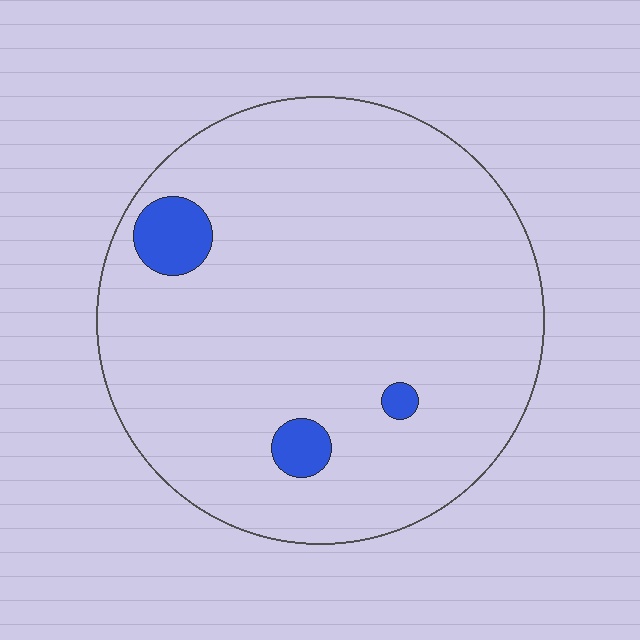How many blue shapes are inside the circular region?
3.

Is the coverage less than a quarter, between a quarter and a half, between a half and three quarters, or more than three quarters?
Less than a quarter.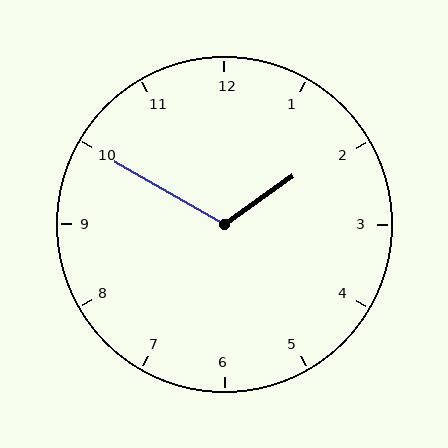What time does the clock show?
1:50.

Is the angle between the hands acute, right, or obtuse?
It is obtuse.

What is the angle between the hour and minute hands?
Approximately 115 degrees.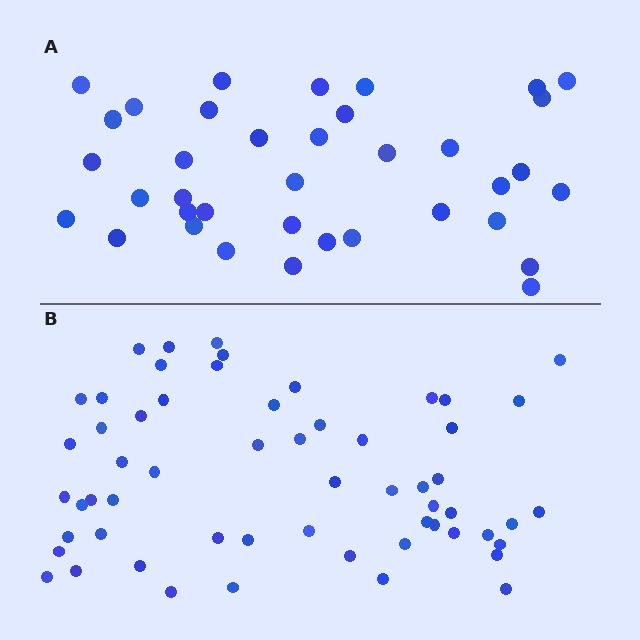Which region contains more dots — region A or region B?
Region B (the bottom region) has more dots.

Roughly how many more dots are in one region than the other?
Region B has approximately 20 more dots than region A.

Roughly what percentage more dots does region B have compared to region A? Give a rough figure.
About 55% more.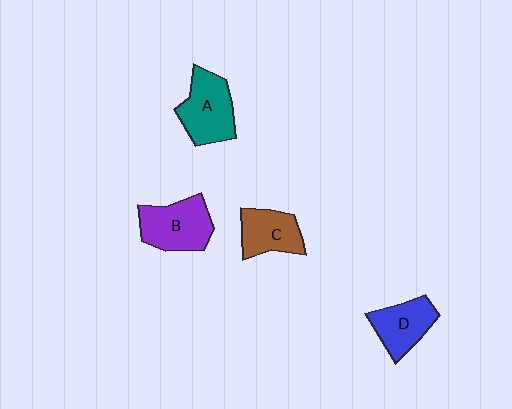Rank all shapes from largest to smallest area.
From largest to smallest: B (purple), A (teal), D (blue), C (brown).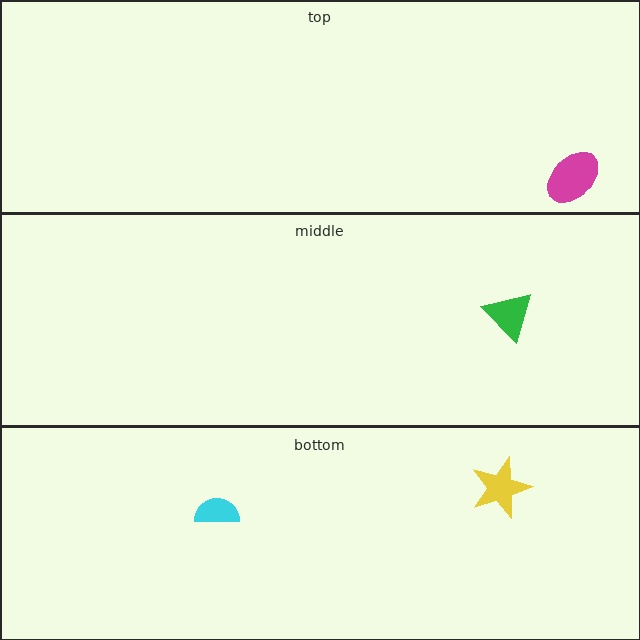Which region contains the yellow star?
The bottom region.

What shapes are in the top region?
The magenta ellipse.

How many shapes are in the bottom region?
2.